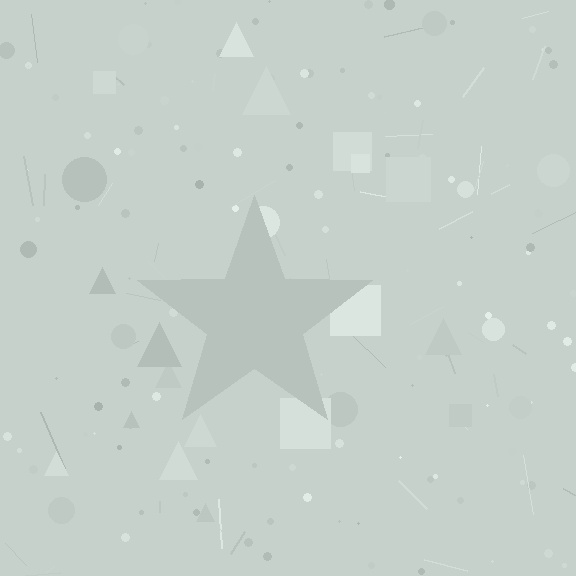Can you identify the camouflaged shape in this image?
The camouflaged shape is a star.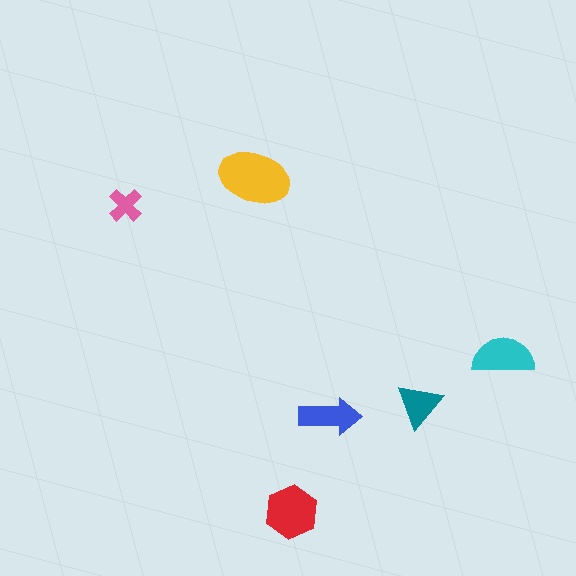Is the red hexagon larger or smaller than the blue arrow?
Larger.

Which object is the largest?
The yellow ellipse.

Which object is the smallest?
The pink cross.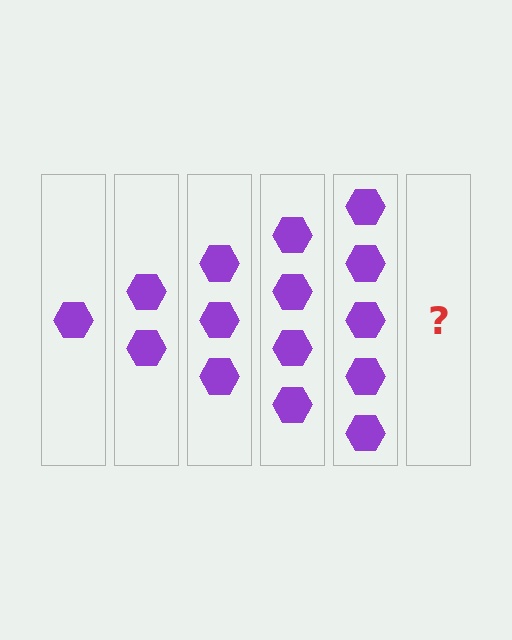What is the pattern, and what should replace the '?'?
The pattern is that each step adds one more hexagon. The '?' should be 6 hexagons.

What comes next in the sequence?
The next element should be 6 hexagons.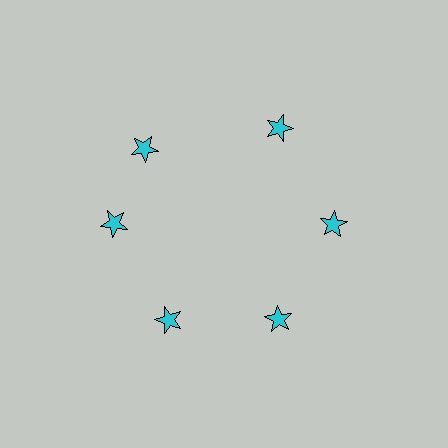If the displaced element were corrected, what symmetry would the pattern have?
It would have 6-fold rotational symmetry — the pattern would map onto itself every 60 degrees.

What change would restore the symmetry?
The symmetry would be restored by rotating it back into even spacing with its neighbors so that all 6 stars sit at equal angles and equal distance from the center.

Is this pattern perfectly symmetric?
No. The 6 cyan stars are arranged in a ring, but one element near the 11 o'clock position is rotated out of alignment along the ring, breaking the 6-fold rotational symmetry.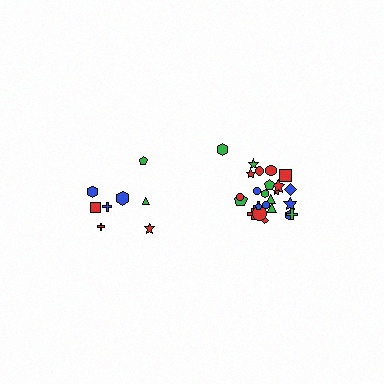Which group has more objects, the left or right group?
The right group.